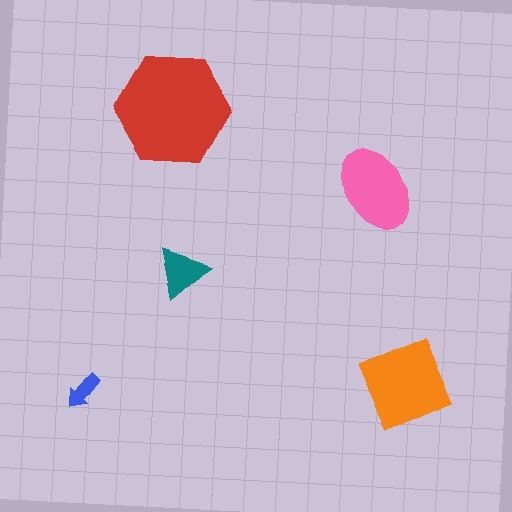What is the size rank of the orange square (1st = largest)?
2nd.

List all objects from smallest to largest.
The blue arrow, the teal triangle, the pink ellipse, the orange square, the red hexagon.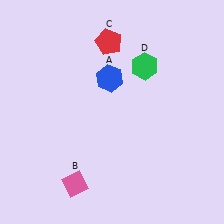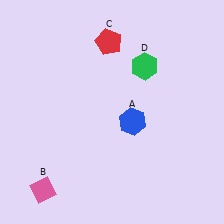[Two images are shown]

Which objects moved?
The objects that moved are: the blue hexagon (A), the pink diamond (B).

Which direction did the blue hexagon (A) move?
The blue hexagon (A) moved down.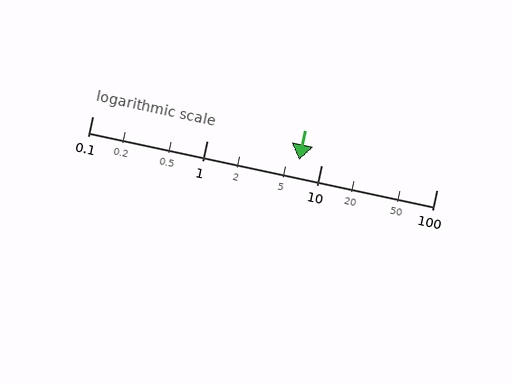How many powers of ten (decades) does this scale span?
The scale spans 3 decades, from 0.1 to 100.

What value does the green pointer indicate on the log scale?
The pointer indicates approximately 6.4.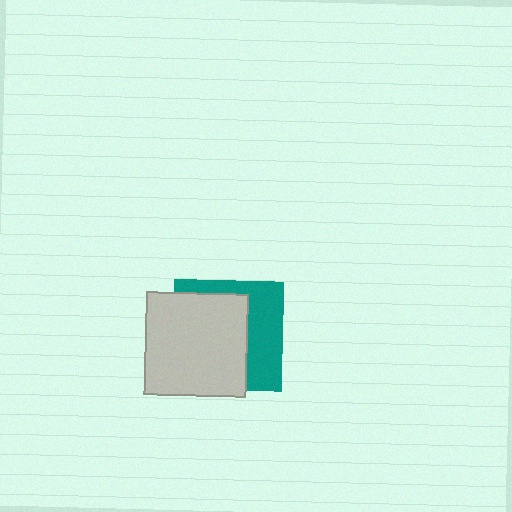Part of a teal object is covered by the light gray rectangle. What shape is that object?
It is a square.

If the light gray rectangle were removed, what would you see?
You would see the complete teal square.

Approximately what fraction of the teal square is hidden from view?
Roughly 60% of the teal square is hidden behind the light gray rectangle.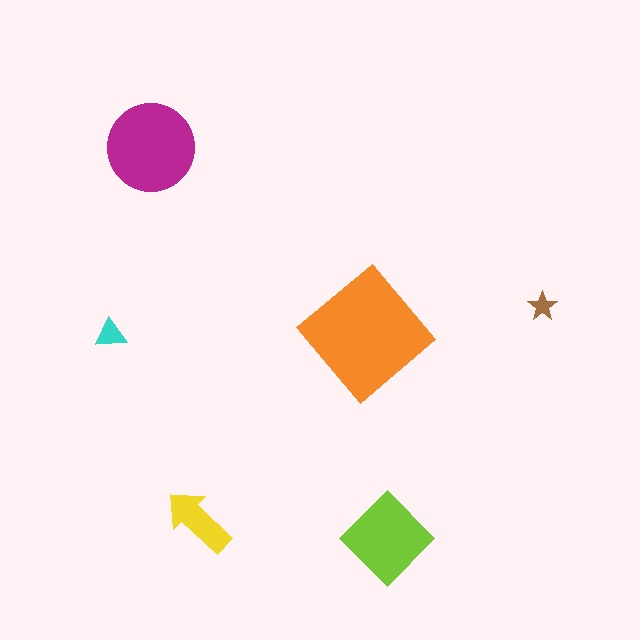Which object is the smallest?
The brown star.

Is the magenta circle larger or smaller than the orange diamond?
Smaller.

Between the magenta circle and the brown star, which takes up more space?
The magenta circle.